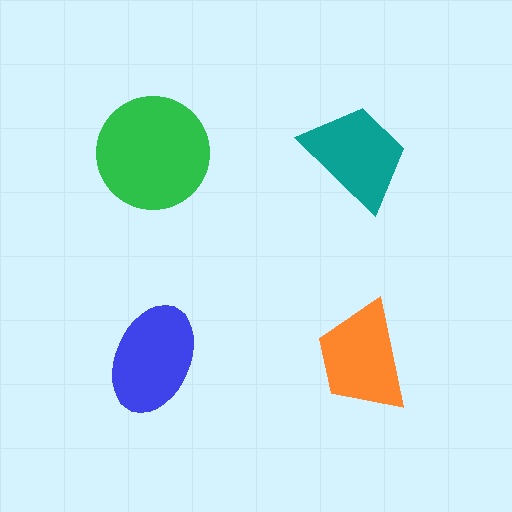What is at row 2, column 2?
An orange trapezoid.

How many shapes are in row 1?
2 shapes.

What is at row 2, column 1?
A blue ellipse.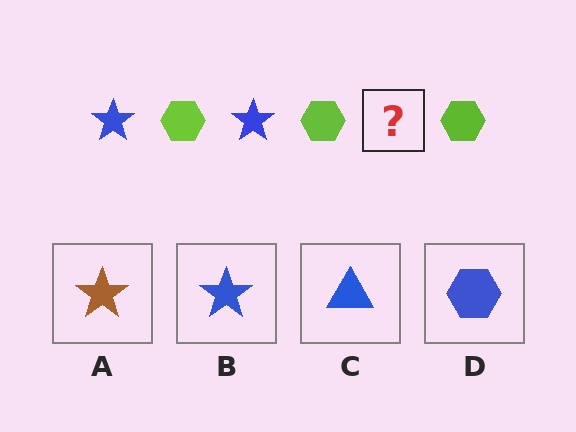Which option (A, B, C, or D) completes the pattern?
B.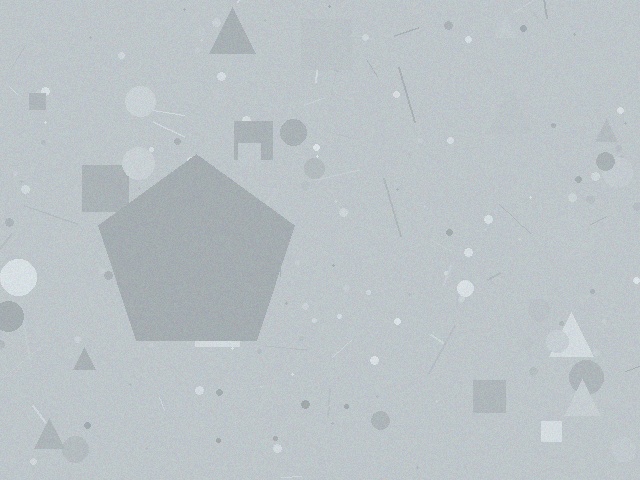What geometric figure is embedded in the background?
A pentagon is embedded in the background.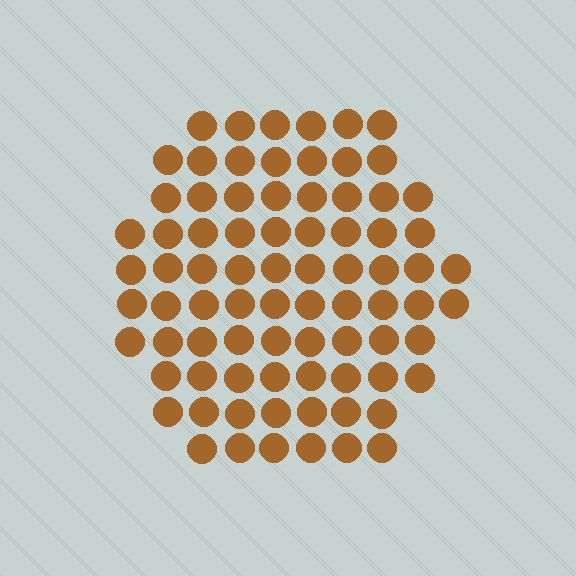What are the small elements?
The small elements are circles.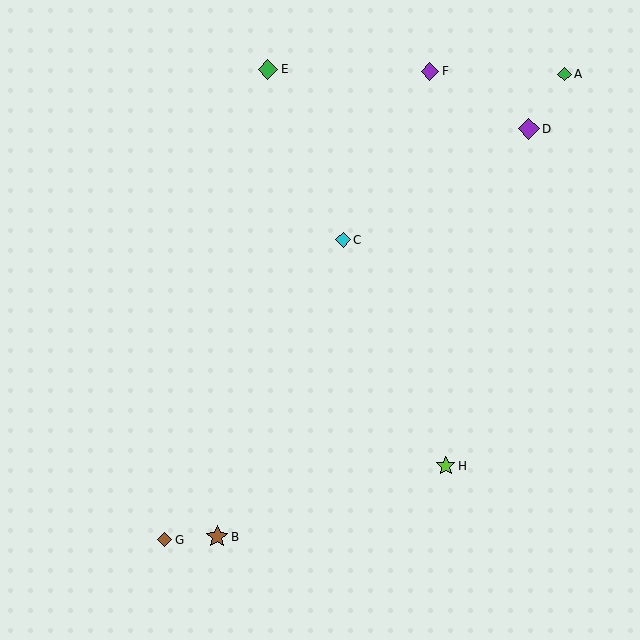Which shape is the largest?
The brown star (labeled B) is the largest.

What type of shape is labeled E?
Shape E is a green diamond.